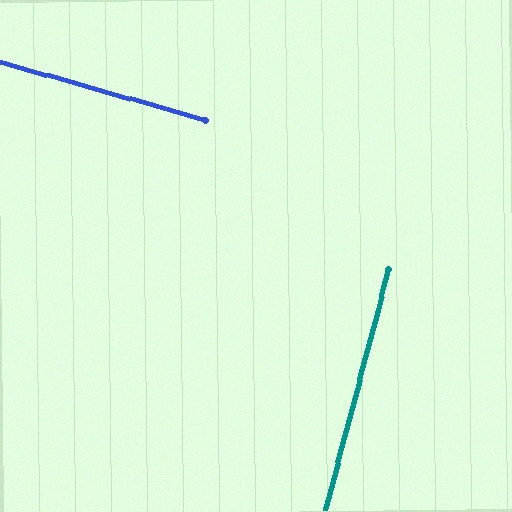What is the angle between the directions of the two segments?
Approximately 89 degrees.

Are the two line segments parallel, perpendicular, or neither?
Perpendicular — they meet at approximately 89°.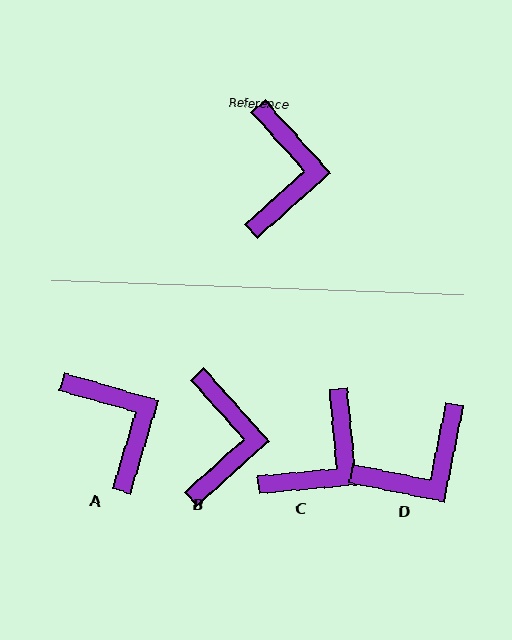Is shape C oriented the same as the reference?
No, it is off by about 37 degrees.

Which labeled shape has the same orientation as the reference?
B.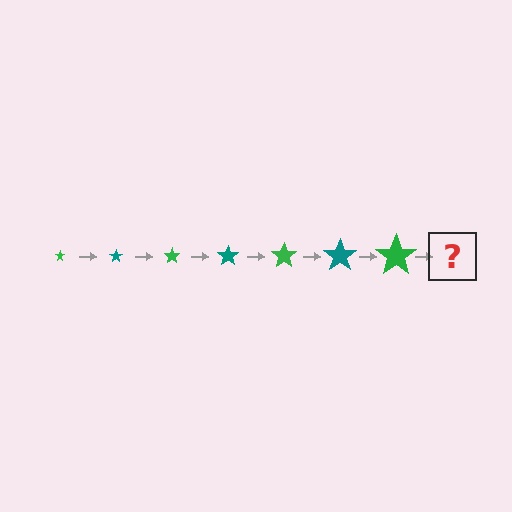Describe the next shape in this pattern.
It should be a teal star, larger than the previous one.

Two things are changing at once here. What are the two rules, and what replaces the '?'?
The two rules are that the star grows larger each step and the color cycles through green and teal. The '?' should be a teal star, larger than the previous one.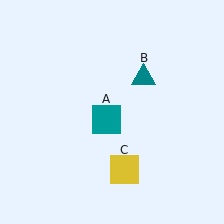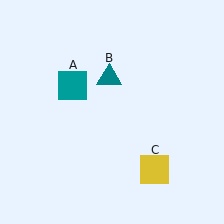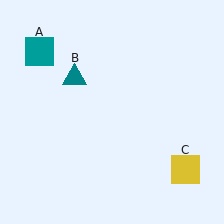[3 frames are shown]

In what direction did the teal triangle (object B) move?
The teal triangle (object B) moved left.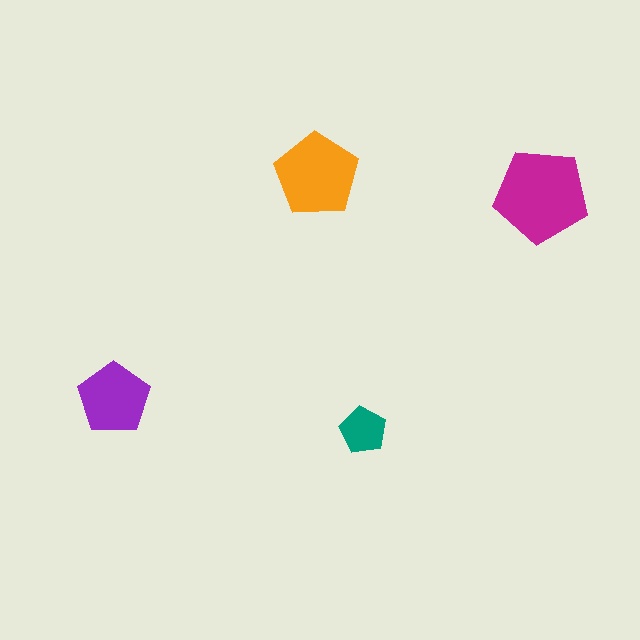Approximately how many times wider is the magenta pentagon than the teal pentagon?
About 2 times wider.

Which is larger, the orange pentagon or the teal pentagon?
The orange one.